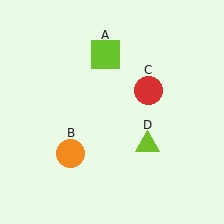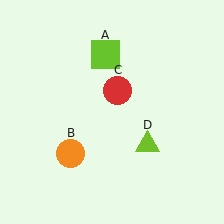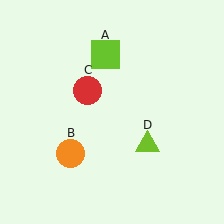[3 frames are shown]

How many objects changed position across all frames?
1 object changed position: red circle (object C).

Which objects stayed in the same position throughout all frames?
Lime square (object A) and orange circle (object B) and lime triangle (object D) remained stationary.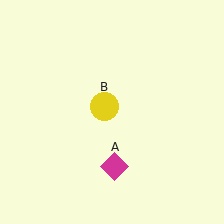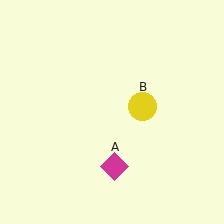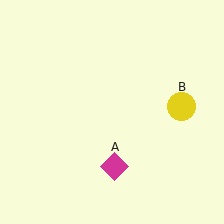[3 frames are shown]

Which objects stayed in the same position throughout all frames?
Magenta diamond (object A) remained stationary.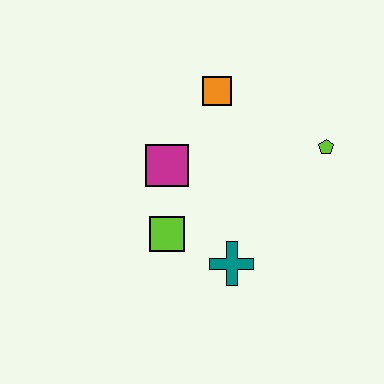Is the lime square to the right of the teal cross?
No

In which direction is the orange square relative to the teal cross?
The orange square is above the teal cross.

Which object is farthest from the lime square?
The lime pentagon is farthest from the lime square.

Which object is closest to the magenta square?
The lime square is closest to the magenta square.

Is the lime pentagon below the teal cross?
No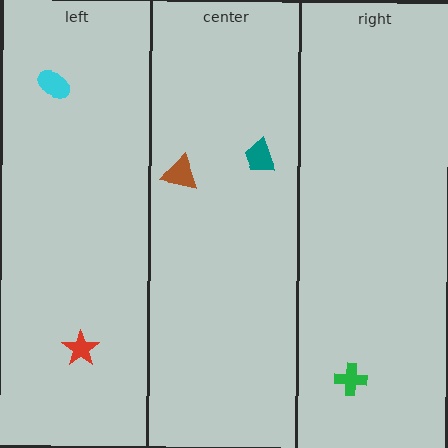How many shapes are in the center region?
2.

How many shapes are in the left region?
2.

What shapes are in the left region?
The cyan ellipse, the red star.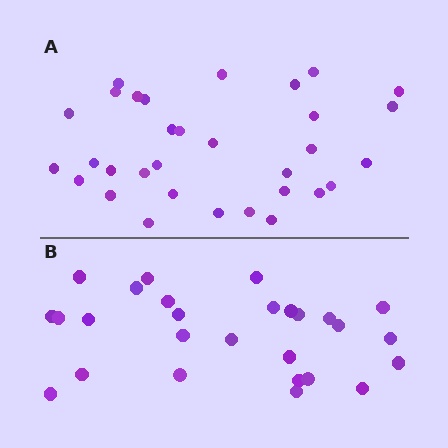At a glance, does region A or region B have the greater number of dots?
Region A (the top region) has more dots.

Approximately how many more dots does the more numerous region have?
Region A has about 5 more dots than region B.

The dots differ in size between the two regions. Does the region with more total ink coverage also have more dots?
No. Region B has more total ink coverage because its dots are larger, but region A actually contains more individual dots. Total area can be misleading — the number of items is what matters here.